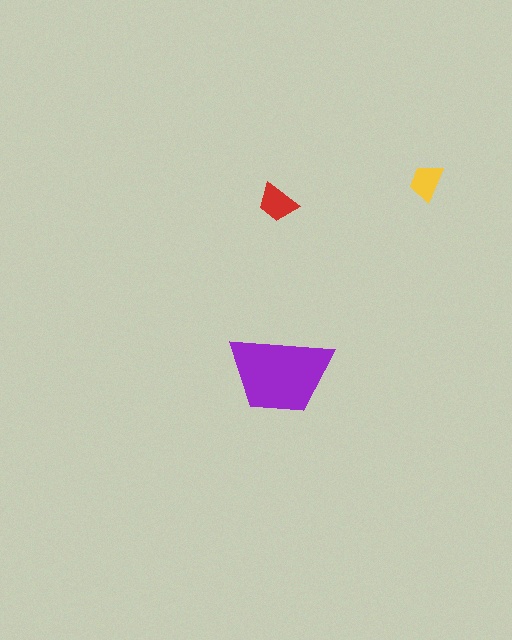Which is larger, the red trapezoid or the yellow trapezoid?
The red one.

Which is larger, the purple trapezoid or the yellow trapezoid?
The purple one.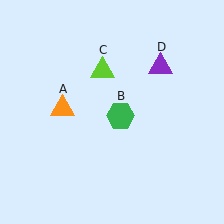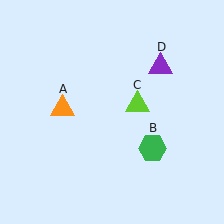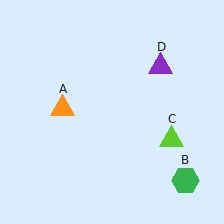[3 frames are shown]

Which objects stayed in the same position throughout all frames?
Orange triangle (object A) and purple triangle (object D) remained stationary.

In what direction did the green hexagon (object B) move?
The green hexagon (object B) moved down and to the right.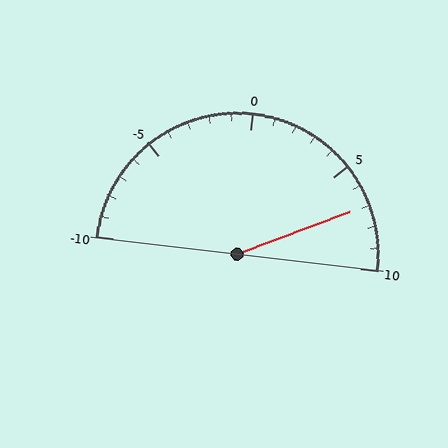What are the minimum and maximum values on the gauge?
The gauge ranges from -10 to 10.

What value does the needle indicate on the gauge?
The needle indicates approximately 7.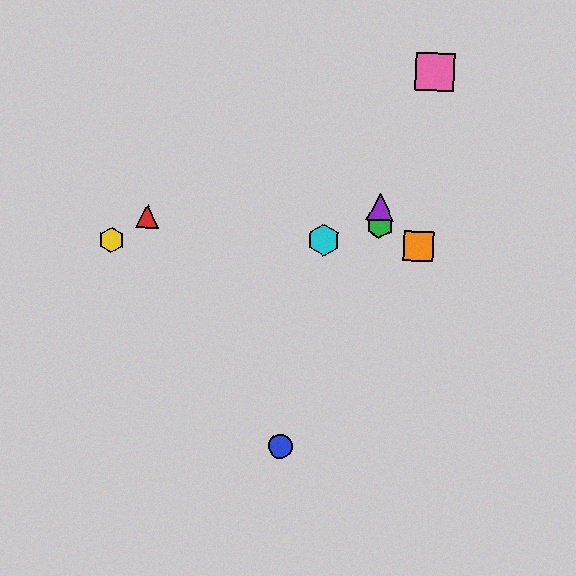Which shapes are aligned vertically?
The green hexagon, the purple triangle are aligned vertically.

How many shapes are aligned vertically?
2 shapes (the green hexagon, the purple triangle) are aligned vertically.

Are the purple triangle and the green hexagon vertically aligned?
Yes, both are at x≈380.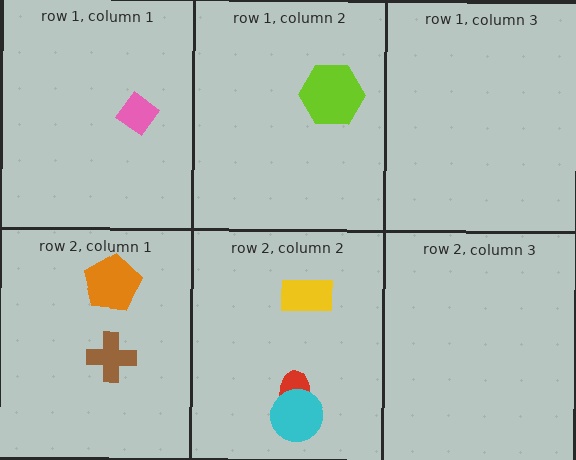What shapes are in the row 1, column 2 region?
The lime hexagon.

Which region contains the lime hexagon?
The row 1, column 2 region.